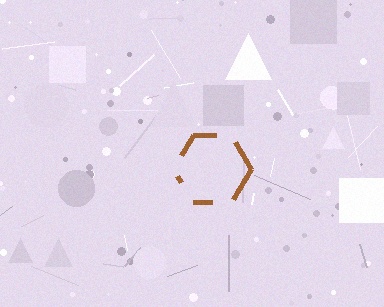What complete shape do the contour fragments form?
The contour fragments form a hexagon.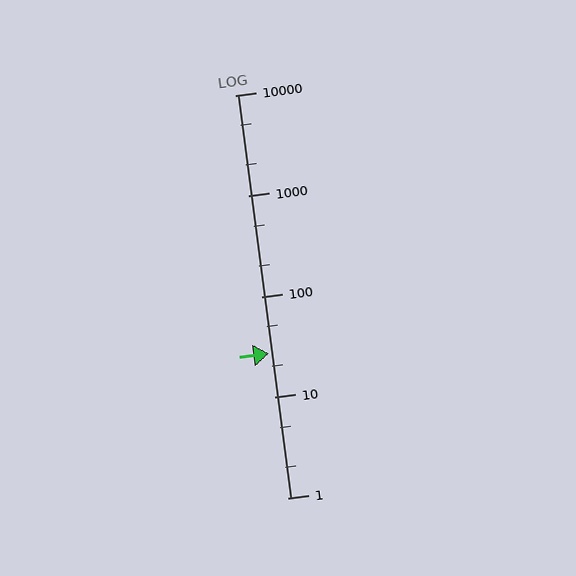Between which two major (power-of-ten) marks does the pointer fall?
The pointer is between 10 and 100.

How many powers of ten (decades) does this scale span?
The scale spans 4 decades, from 1 to 10000.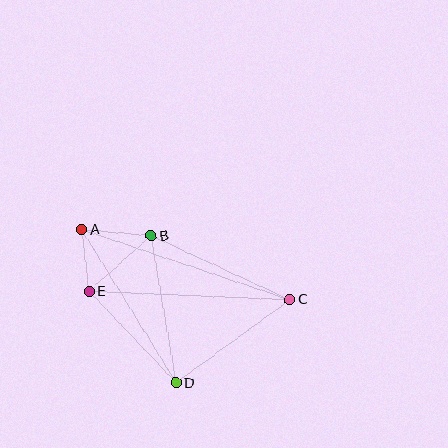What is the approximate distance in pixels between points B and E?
The distance between B and E is approximately 84 pixels.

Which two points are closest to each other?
Points A and E are closest to each other.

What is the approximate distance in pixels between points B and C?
The distance between B and C is approximately 153 pixels.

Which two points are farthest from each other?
Points A and C are farthest from each other.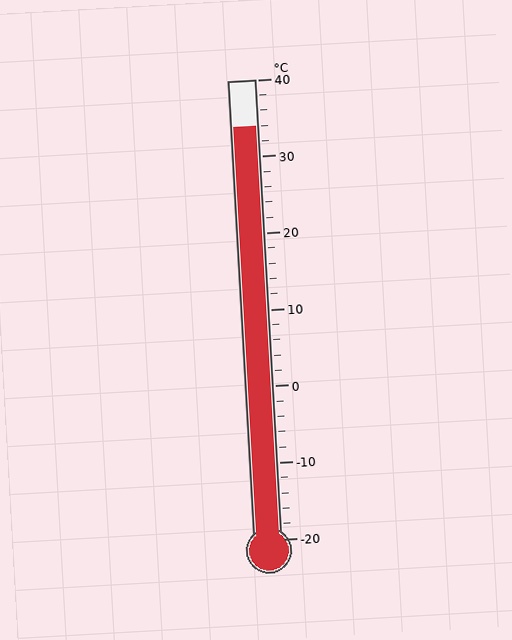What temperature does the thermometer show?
The thermometer shows approximately 34°C.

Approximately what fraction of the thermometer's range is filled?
The thermometer is filled to approximately 90% of its range.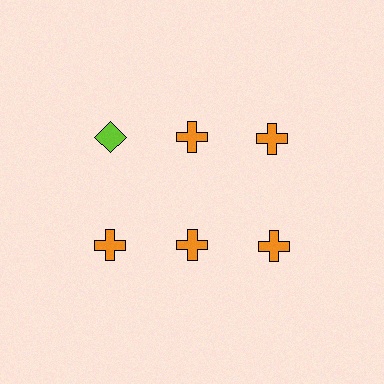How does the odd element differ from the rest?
It differs in both color (lime instead of orange) and shape (diamond instead of cross).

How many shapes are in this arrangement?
There are 6 shapes arranged in a grid pattern.